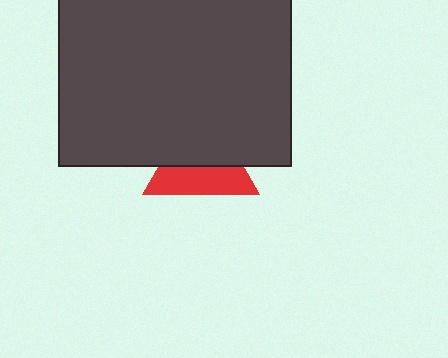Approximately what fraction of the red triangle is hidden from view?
Roughly 53% of the red triangle is hidden behind the dark gray rectangle.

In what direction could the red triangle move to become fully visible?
The red triangle could move down. That would shift it out from behind the dark gray rectangle entirely.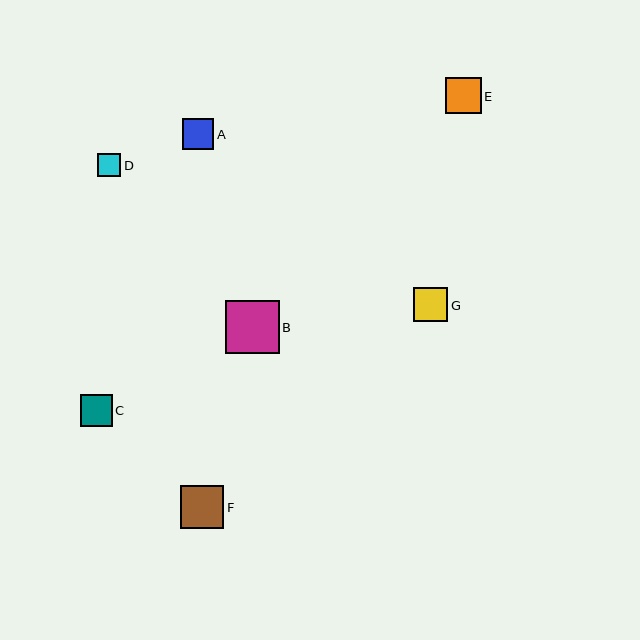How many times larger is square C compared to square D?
Square C is approximately 1.4 times the size of square D.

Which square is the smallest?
Square D is the smallest with a size of approximately 23 pixels.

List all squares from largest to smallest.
From largest to smallest: B, F, E, G, C, A, D.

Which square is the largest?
Square B is the largest with a size of approximately 53 pixels.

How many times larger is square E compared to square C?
Square E is approximately 1.1 times the size of square C.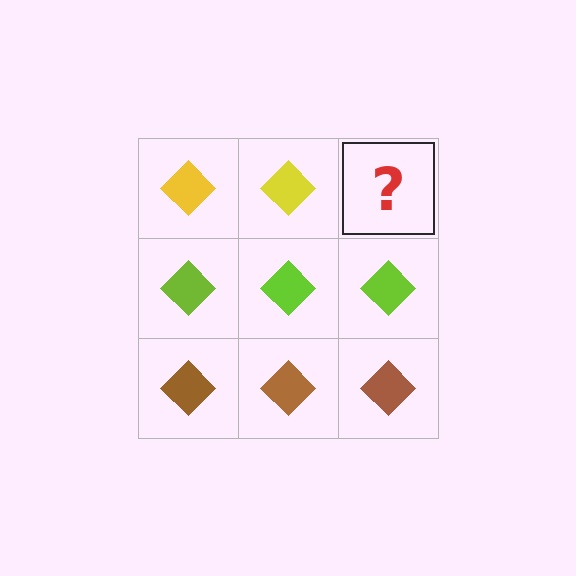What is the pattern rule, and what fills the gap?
The rule is that each row has a consistent color. The gap should be filled with a yellow diamond.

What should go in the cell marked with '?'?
The missing cell should contain a yellow diamond.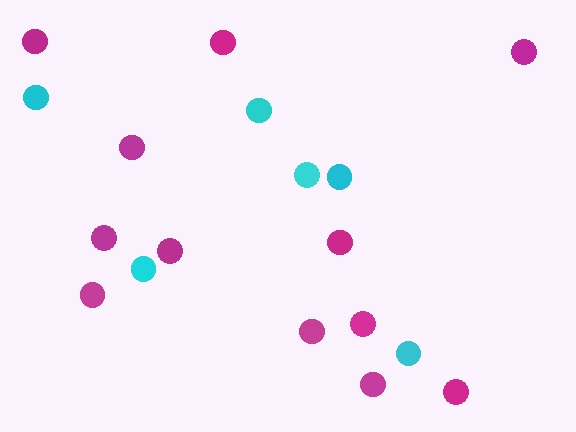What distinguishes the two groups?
There are 2 groups: one group of magenta circles (12) and one group of cyan circles (6).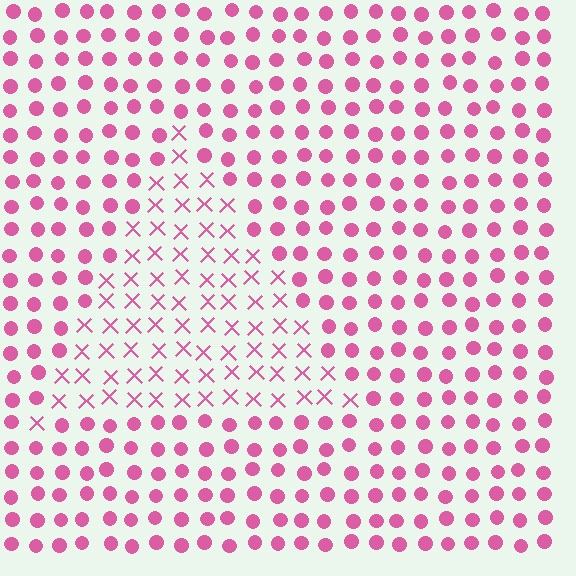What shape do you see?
I see a triangle.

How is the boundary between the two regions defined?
The boundary is defined by a change in element shape: X marks inside vs. circles outside. All elements share the same color and spacing.